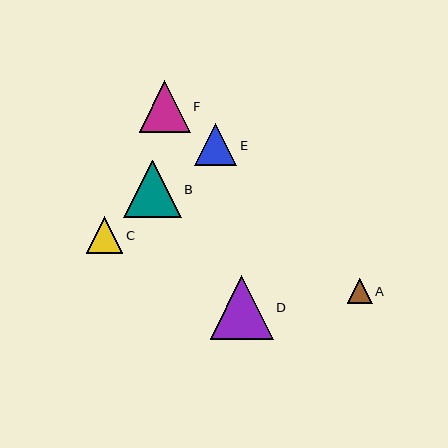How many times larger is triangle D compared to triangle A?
Triangle D is approximately 2.6 times the size of triangle A.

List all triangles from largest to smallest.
From largest to smallest: D, B, F, E, C, A.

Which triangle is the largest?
Triangle D is the largest with a size of approximately 63 pixels.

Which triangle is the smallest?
Triangle A is the smallest with a size of approximately 25 pixels.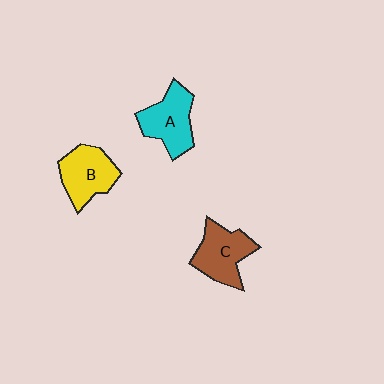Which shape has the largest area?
Shape C (brown).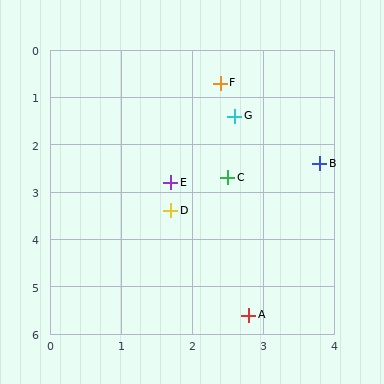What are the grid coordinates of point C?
Point C is at approximately (2.5, 2.7).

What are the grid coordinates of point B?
Point B is at approximately (3.8, 2.4).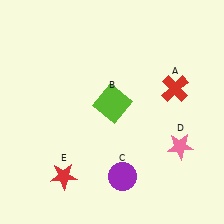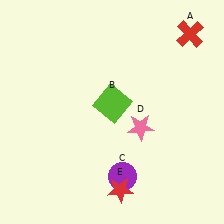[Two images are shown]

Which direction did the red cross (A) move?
The red cross (A) moved up.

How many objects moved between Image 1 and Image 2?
3 objects moved between the two images.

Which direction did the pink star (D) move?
The pink star (D) moved left.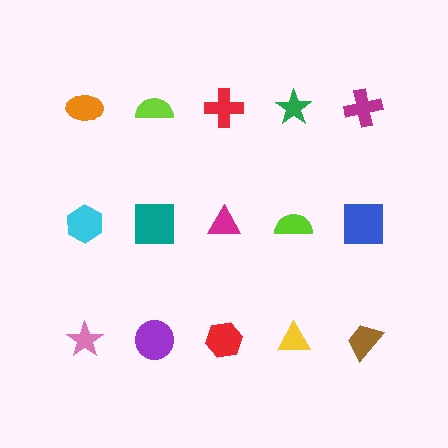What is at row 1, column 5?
A magenta cross.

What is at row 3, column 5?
A brown trapezoid.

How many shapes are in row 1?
5 shapes.